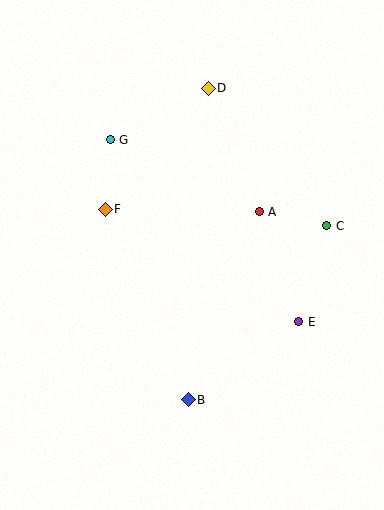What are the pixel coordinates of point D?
Point D is at (208, 88).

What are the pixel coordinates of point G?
Point G is at (110, 140).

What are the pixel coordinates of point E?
Point E is at (299, 322).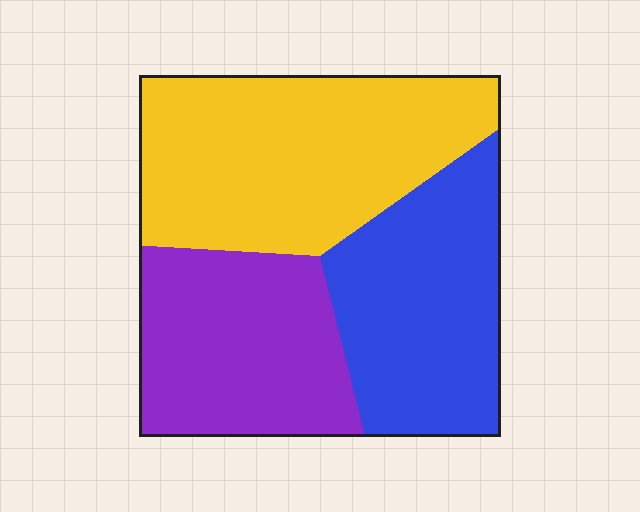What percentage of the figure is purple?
Purple covers 29% of the figure.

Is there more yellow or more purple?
Yellow.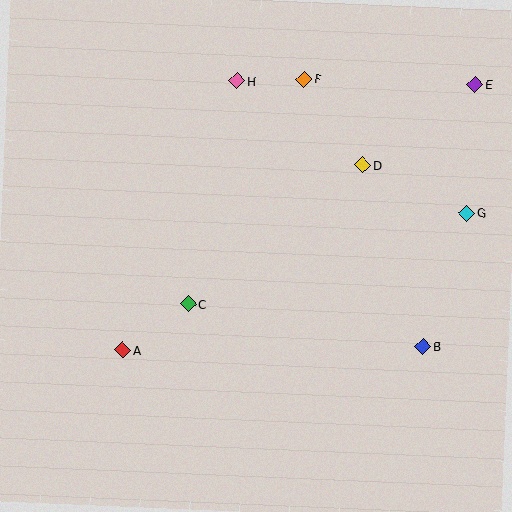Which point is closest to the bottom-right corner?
Point B is closest to the bottom-right corner.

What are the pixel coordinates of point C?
Point C is at (188, 304).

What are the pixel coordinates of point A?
Point A is at (123, 350).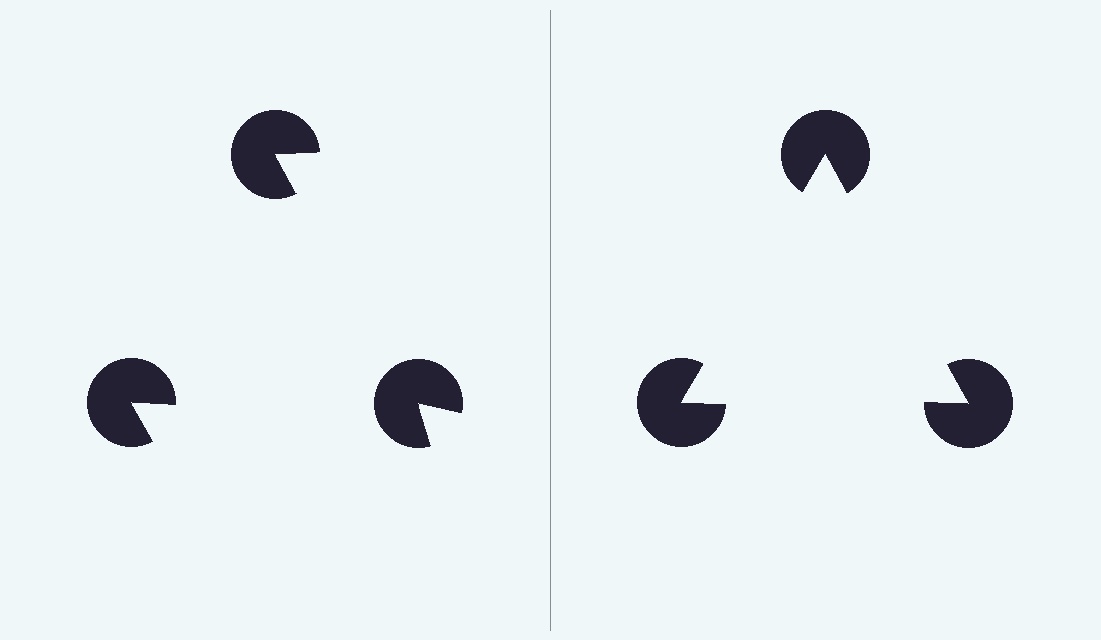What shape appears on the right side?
An illusory triangle.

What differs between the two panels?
The pac-man discs are positioned identically on both sides; only the wedge orientations differ. On the right they align to a triangle; on the left they are misaligned.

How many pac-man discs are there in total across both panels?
6 — 3 on each side.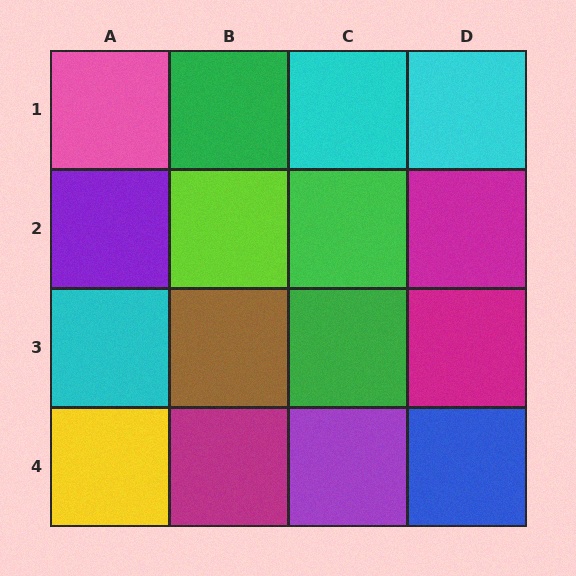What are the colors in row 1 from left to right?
Pink, green, cyan, cyan.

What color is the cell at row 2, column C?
Green.